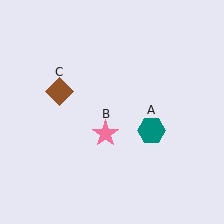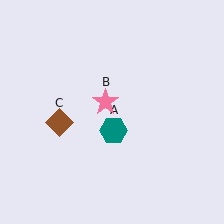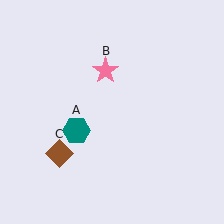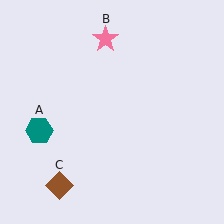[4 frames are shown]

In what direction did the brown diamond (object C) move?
The brown diamond (object C) moved down.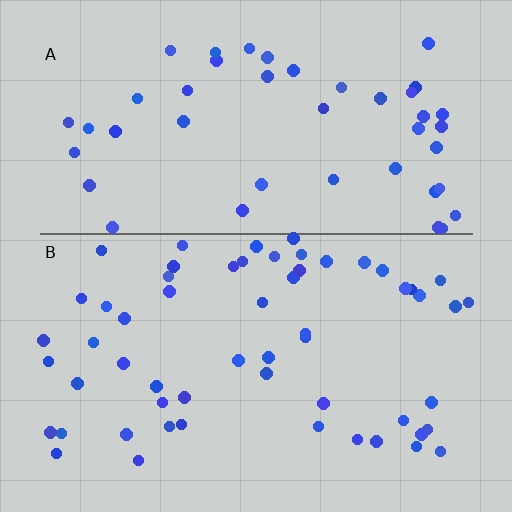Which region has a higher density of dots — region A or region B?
B (the bottom).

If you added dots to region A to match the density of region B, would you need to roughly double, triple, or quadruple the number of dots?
Approximately double.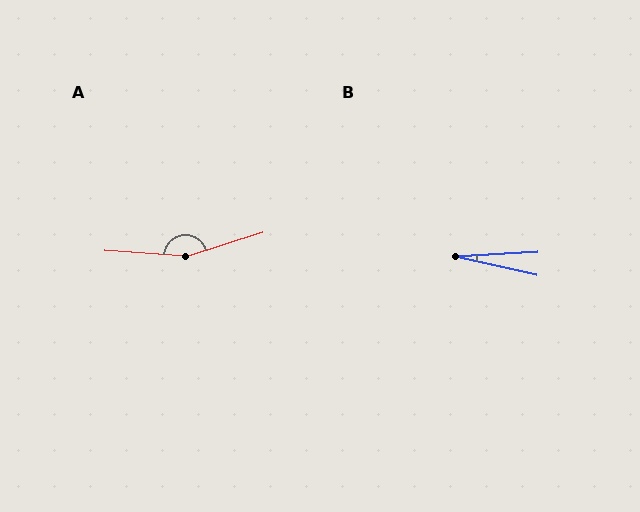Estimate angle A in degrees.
Approximately 158 degrees.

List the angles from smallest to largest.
B (15°), A (158°).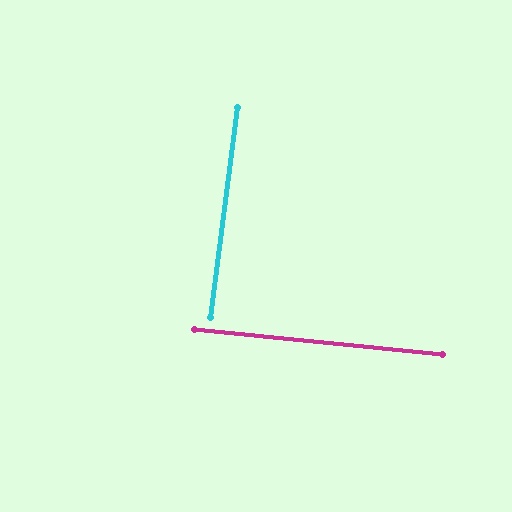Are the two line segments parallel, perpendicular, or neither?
Perpendicular — they meet at approximately 88°.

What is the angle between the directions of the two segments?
Approximately 88 degrees.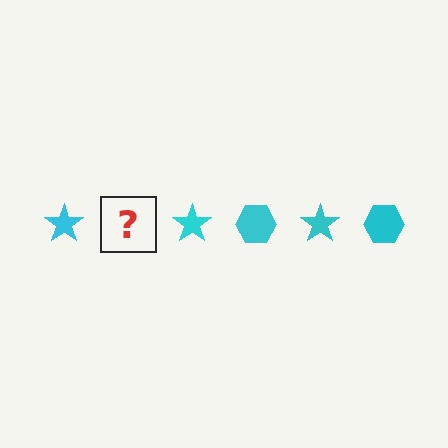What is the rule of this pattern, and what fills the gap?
The rule is that the pattern cycles through star, hexagon shapes in cyan. The gap should be filled with a cyan hexagon.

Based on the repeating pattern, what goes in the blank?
The blank should be a cyan hexagon.